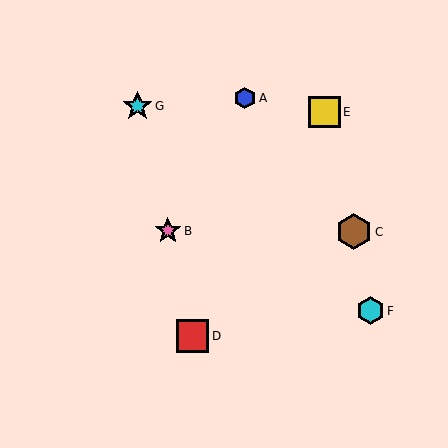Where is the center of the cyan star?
The center of the cyan star is at (137, 106).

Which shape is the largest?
The brown hexagon (labeled C) is the largest.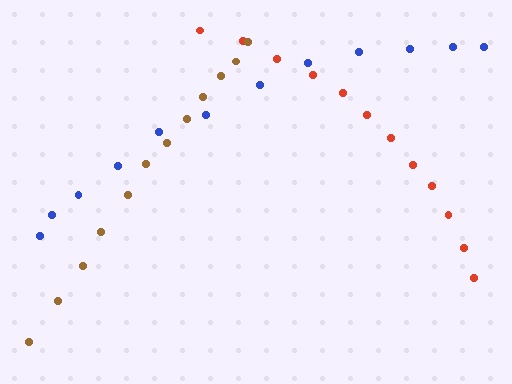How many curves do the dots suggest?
There are 3 distinct paths.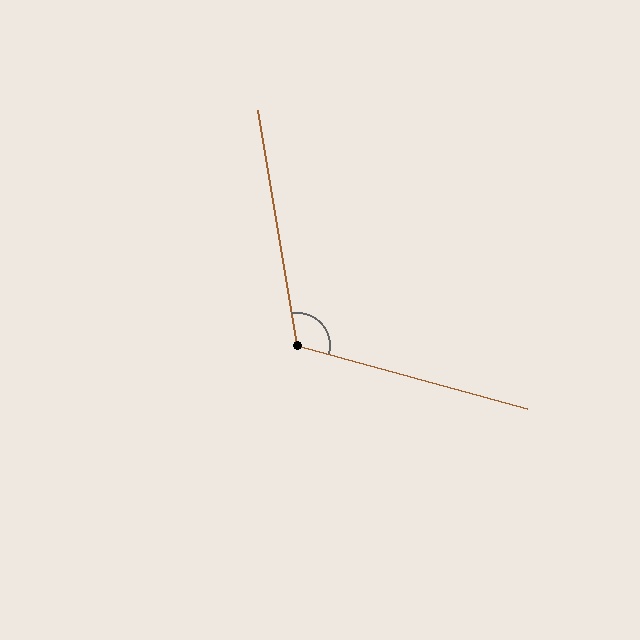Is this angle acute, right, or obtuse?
It is obtuse.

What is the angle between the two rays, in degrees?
Approximately 115 degrees.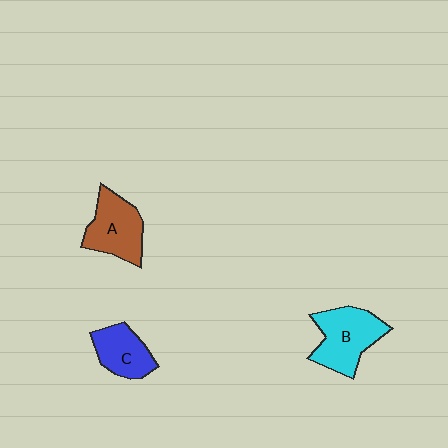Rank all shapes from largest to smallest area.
From largest to smallest: B (cyan), A (brown), C (blue).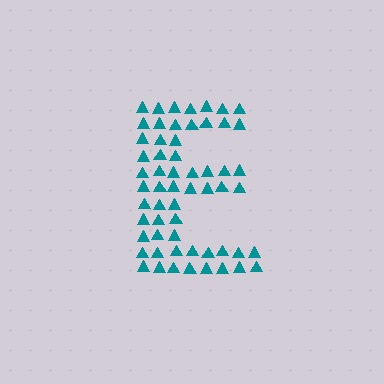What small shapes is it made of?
It is made of small triangles.